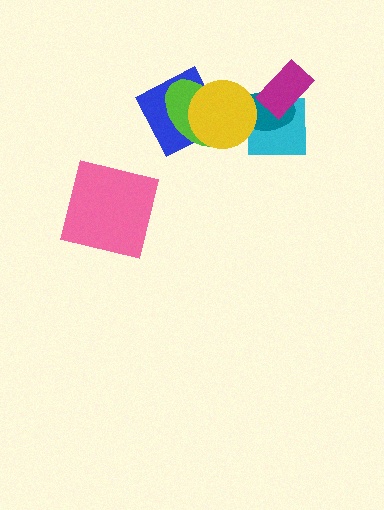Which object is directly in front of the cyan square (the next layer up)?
The teal ellipse is directly in front of the cyan square.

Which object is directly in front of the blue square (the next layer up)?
The lime ellipse is directly in front of the blue square.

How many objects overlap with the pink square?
0 objects overlap with the pink square.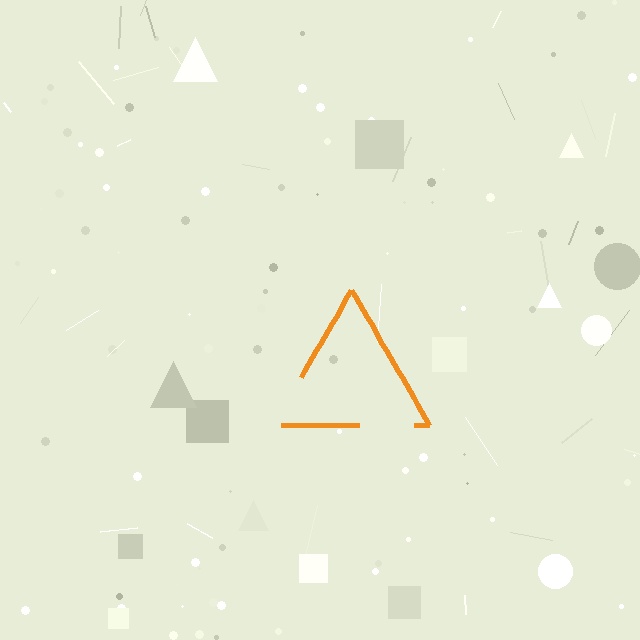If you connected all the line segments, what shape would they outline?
They would outline a triangle.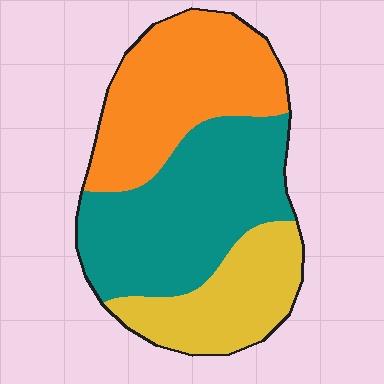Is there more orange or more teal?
Teal.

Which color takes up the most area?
Teal, at roughly 40%.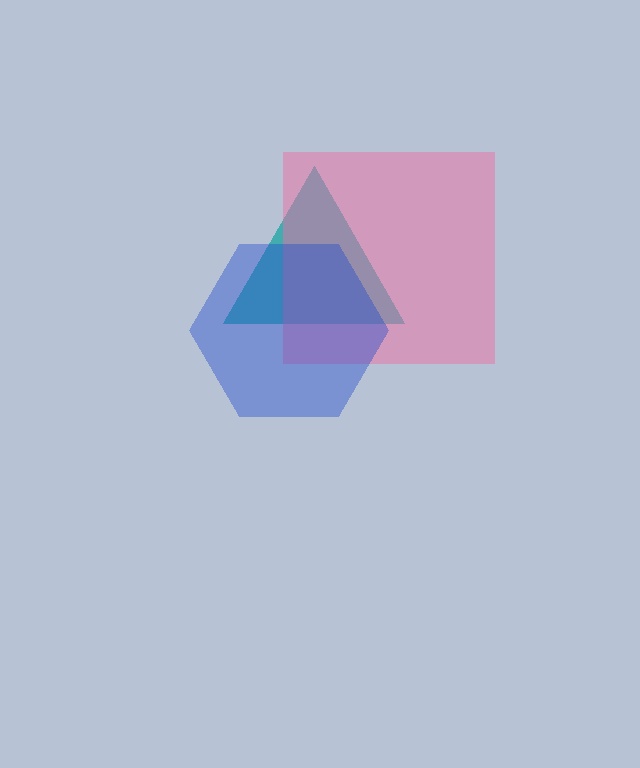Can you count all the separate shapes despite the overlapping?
Yes, there are 3 separate shapes.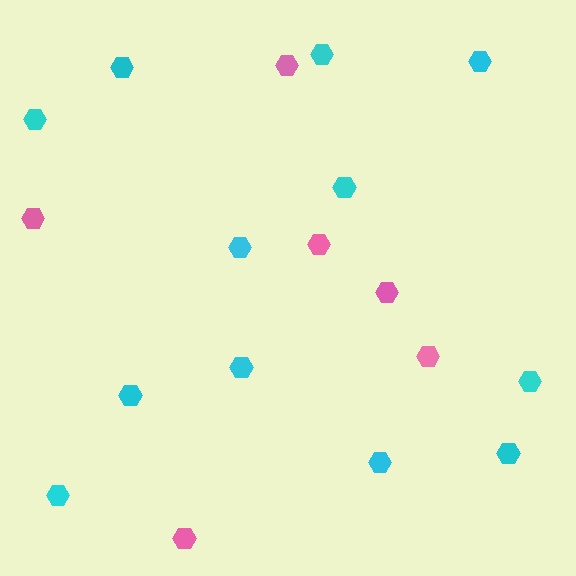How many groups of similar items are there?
There are 2 groups: one group of cyan hexagons (12) and one group of pink hexagons (6).